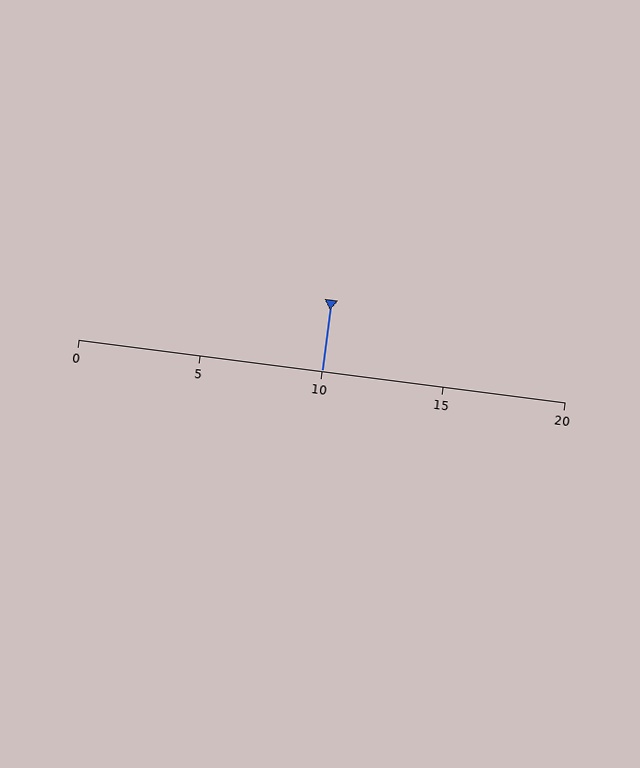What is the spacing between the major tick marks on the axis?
The major ticks are spaced 5 apart.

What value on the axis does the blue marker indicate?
The marker indicates approximately 10.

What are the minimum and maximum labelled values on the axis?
The axis runs from 0 to 20.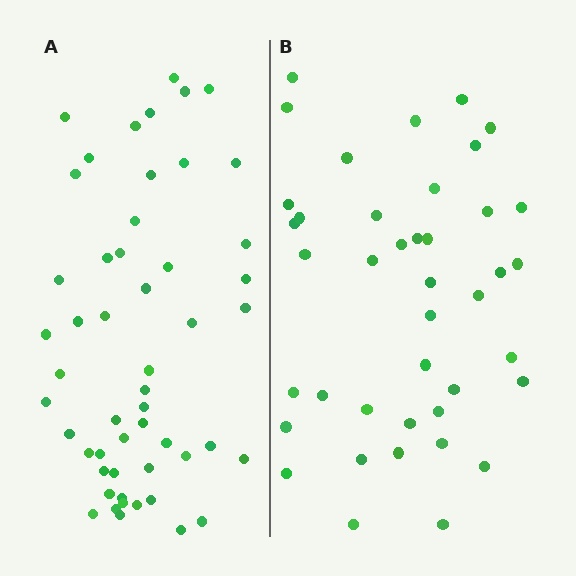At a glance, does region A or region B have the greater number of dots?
Region A (the left region) has more dots.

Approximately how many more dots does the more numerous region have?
Region A has roughly 12 or so more dots than region B.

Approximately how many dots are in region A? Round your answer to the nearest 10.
About 50 dots. (The exact count is 52, which rounds to 50.)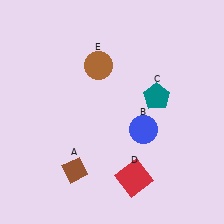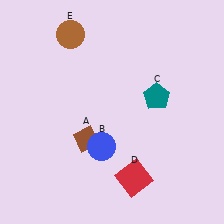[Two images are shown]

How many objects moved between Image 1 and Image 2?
3 objects moved between the two images.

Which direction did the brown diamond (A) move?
The brown diamond (A) moved up.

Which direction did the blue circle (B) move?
The blue circle (B) moved left.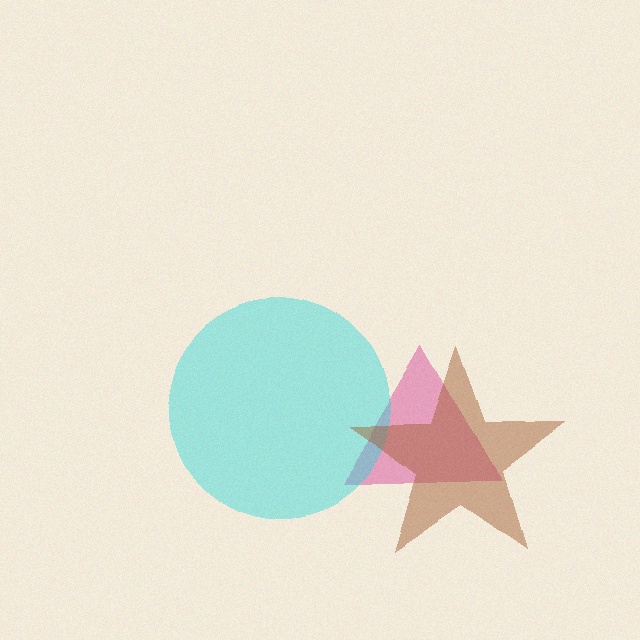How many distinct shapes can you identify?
There are 3 distinct shapes: a magenta triangle, a cyan circle, a brown star.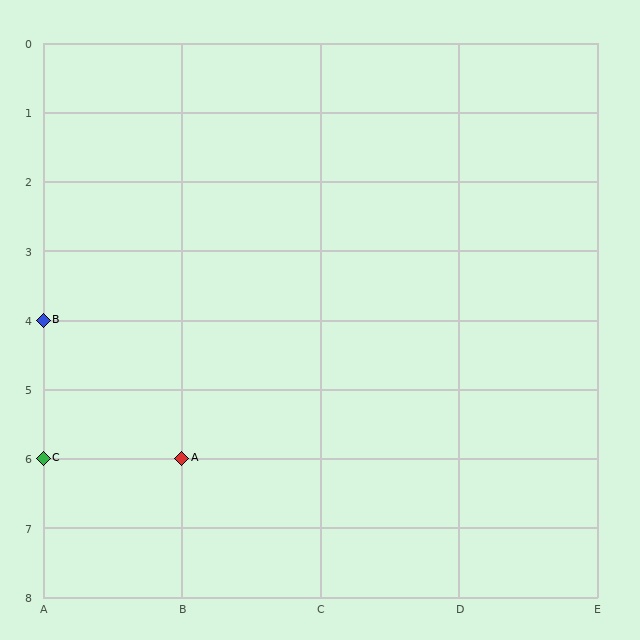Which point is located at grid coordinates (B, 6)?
Point A is at (B, 6).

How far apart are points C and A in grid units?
Points C and A are 1 column apart.